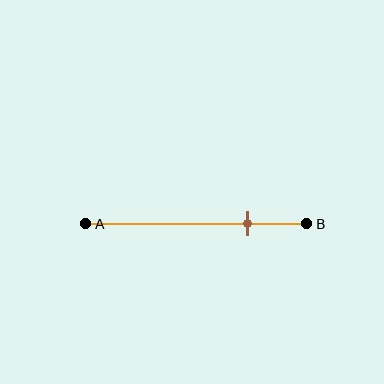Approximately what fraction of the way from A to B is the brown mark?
The brown mark is approximately 75% of the way from A to B.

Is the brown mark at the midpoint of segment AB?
No, the mark is at about 75% from A, not at the 50% midpoint.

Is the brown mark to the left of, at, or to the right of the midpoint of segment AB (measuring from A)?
The brown mark is to the right of the midpoint of segment AB.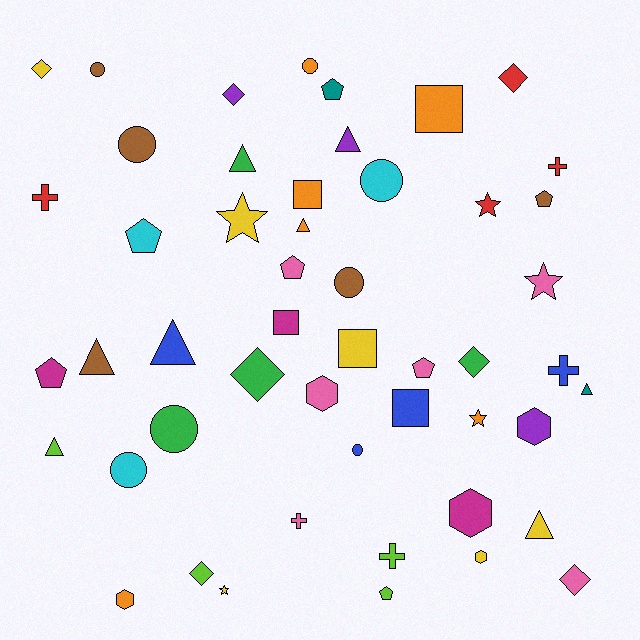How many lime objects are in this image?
There are 4 lime objects.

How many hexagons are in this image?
There are 5 hexagons.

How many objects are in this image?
There are 50 objects.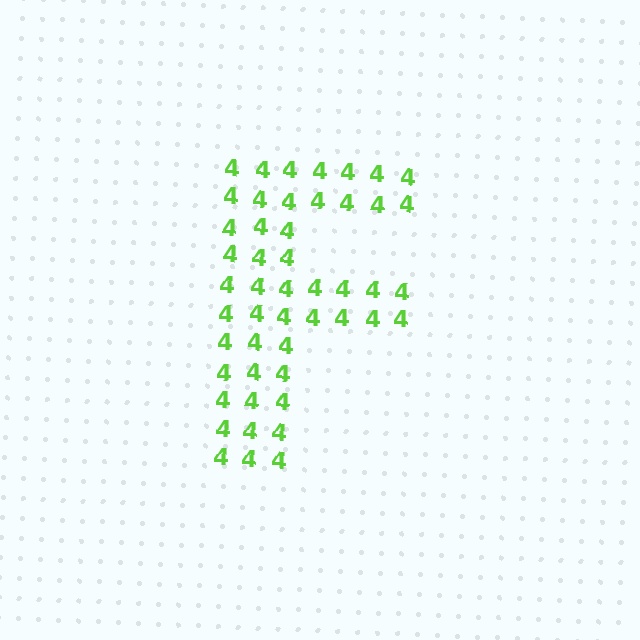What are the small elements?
The small elements are digit 4's.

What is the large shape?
The large shape is the letter F.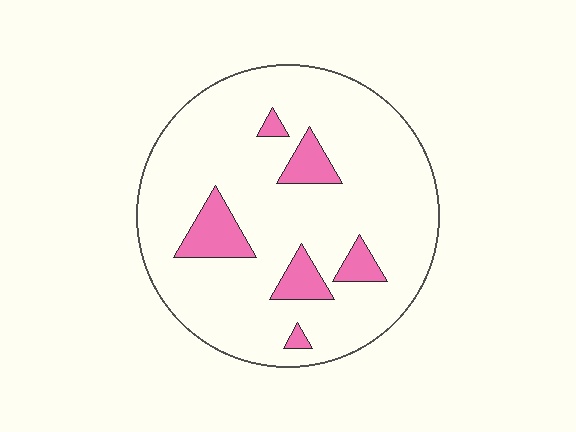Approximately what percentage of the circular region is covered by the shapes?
Approximately 15%.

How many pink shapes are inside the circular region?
6.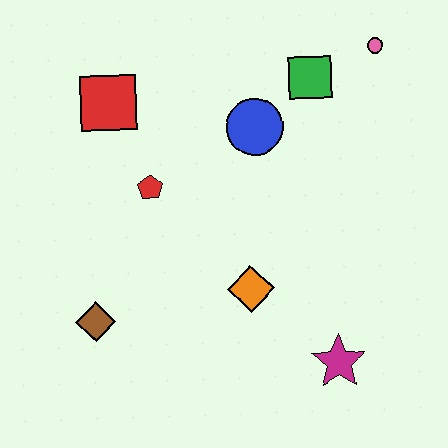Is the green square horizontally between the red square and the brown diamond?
No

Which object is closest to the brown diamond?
The red pentagon is closest to the brown diamond.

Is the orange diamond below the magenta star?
No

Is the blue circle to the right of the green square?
No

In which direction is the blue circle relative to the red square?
The blue circle is to the right of the red square.